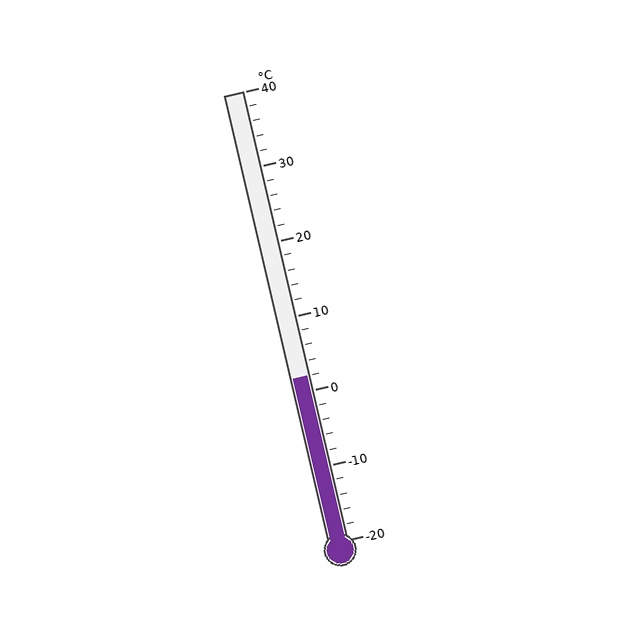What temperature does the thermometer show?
The thermometer shows approximately 2°C.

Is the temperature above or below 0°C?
The temperature is above 0°C.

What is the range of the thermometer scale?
The thermometer scale ranges from -20°C to 40°C.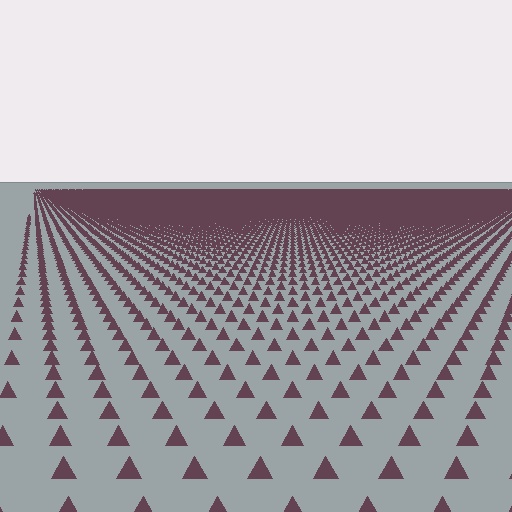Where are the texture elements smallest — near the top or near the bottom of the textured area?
Near the top.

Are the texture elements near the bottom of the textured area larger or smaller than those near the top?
Larger. Near the bottom, elements are closer to the viewer and appear at a bigger on-screen size.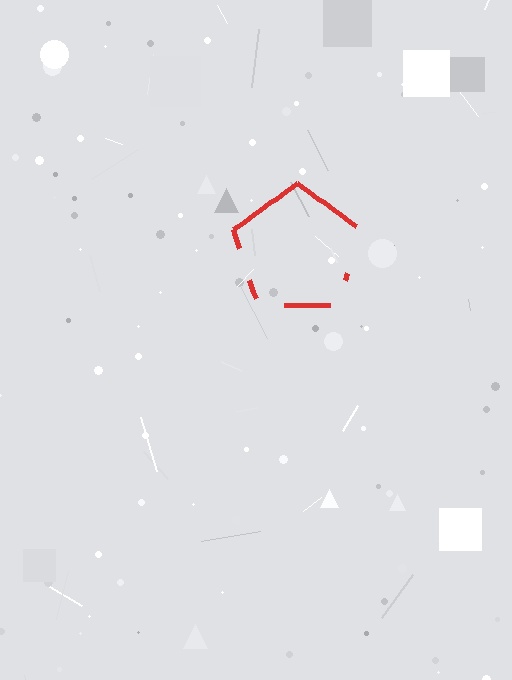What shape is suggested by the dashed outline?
The dashed outline suggests a pentagon.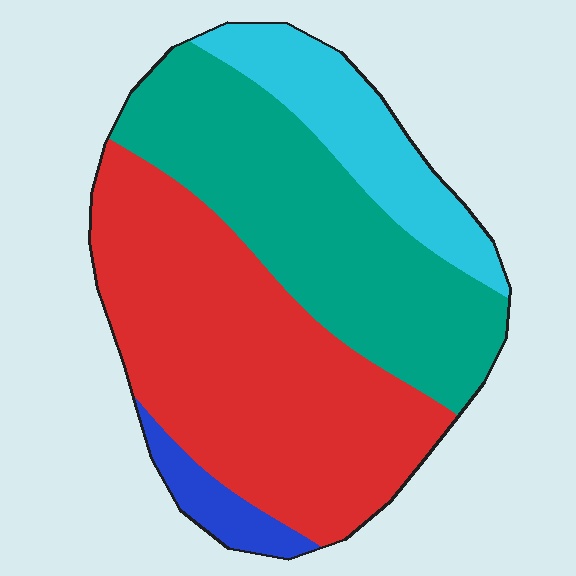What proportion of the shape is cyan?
Cyan takes up about one sixth (1/6) of the shape.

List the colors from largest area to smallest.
From largest to smallest: red, teal, cyan, blue.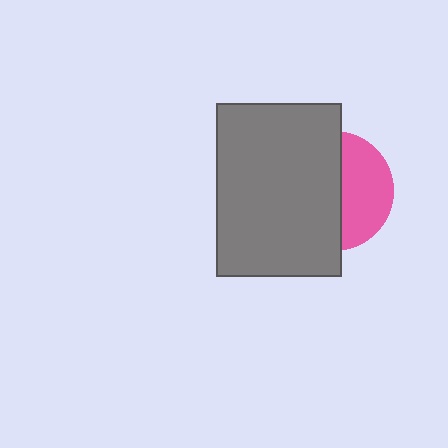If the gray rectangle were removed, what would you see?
You would see the complete pink circle.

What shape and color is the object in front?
The object in front is a gray rectangle.